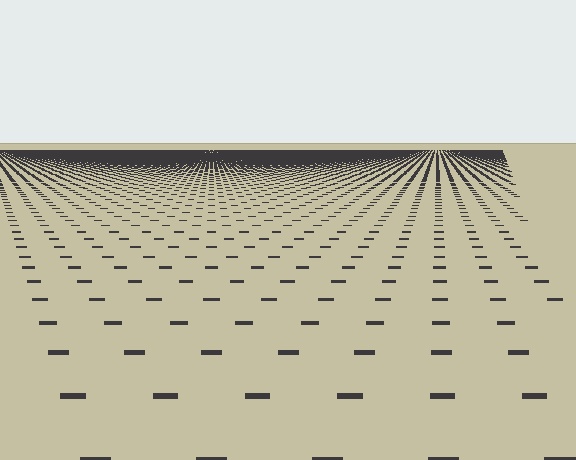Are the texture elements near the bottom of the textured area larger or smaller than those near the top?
Larger. Near the bottom, elements are closer to the viewer and appear at a bigger on-screen size.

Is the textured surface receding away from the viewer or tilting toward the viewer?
The surface is receding away from the viewer. Texture elements get smaller and denser toward the top.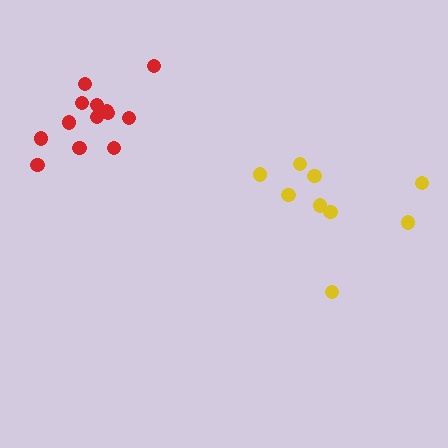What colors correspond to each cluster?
The clusters are colored: red, yellow.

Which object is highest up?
The red cluster is topmost.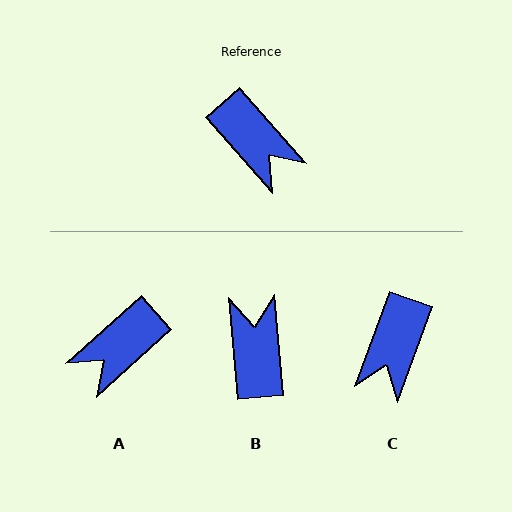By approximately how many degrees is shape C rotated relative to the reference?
Approximately 61 degrees clockwise.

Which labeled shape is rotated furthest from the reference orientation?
B, about 144 degrees away.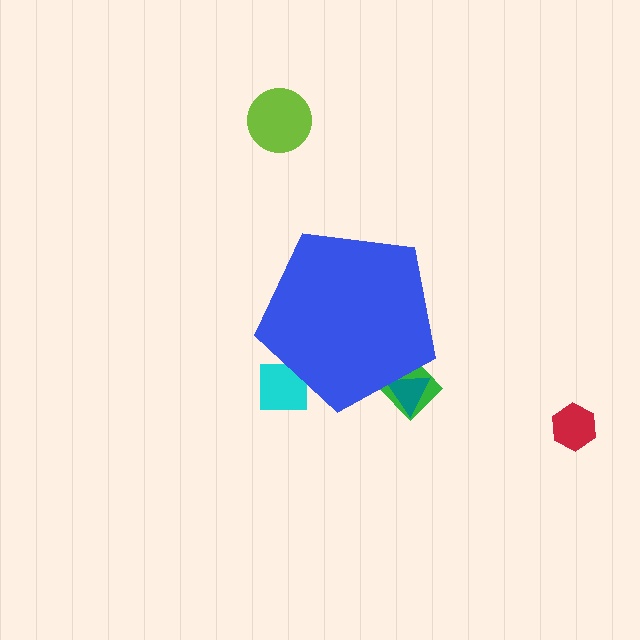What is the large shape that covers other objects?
A blue pentagon.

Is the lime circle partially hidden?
No, the lime circle is fully visible.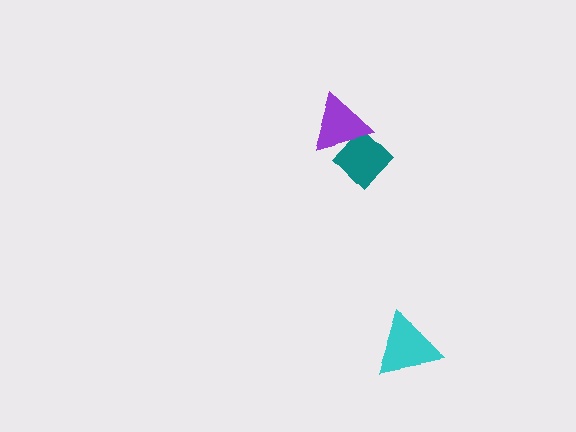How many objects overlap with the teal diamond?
1 object overlaps with the teal diamond.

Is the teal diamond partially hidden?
Yes, it is partially covered by another shape.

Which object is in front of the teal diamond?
The purple triangle is in front of the teal diamond.